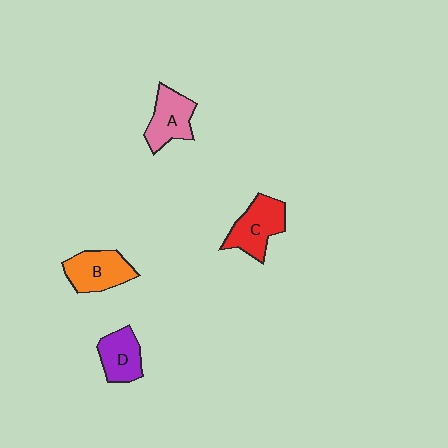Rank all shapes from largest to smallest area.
From largest to smallest: C (red), B (orange), A (pink), D (purple).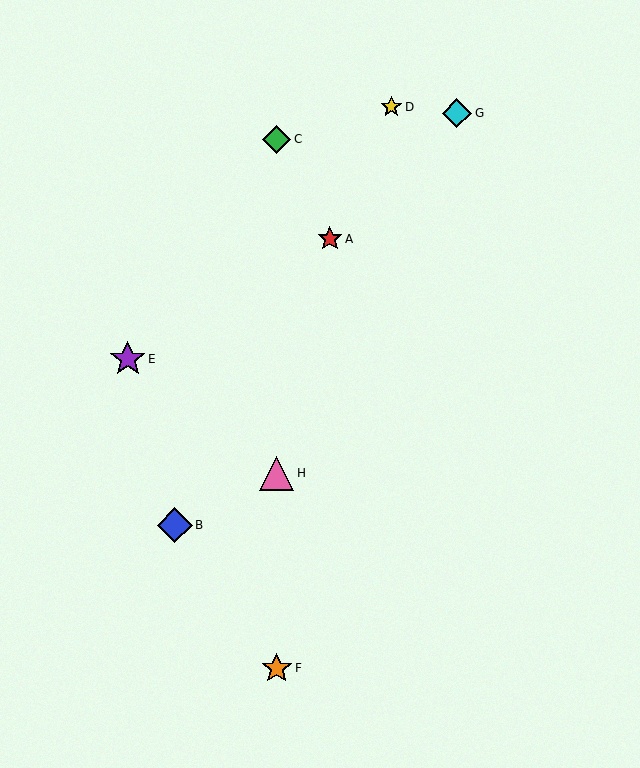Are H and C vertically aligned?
Yes, both are at x≈277.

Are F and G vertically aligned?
No, F is at x≈277 and G is at x≈457.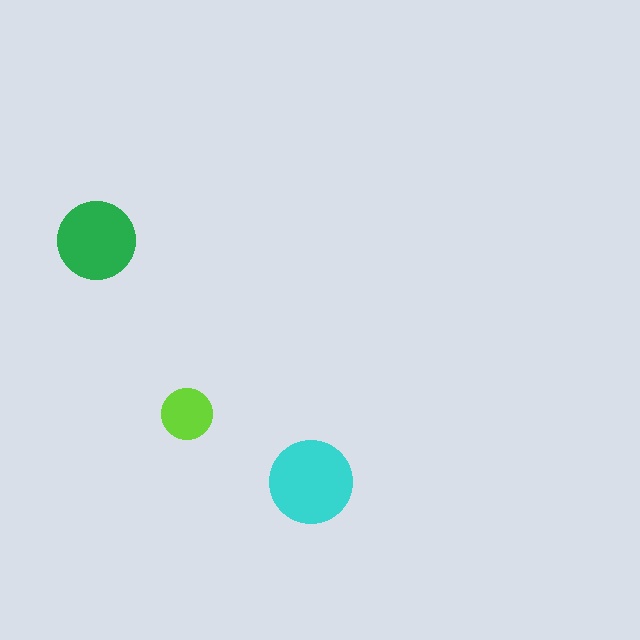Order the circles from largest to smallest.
the cyan one, the green one, the lime one.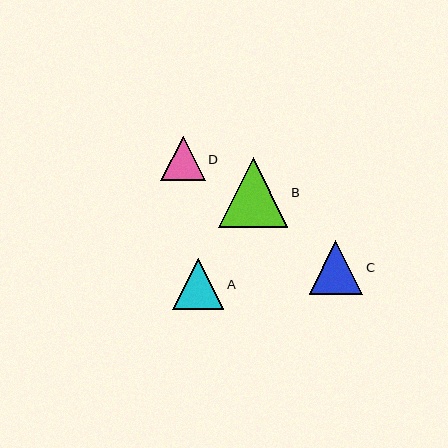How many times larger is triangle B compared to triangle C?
Triangle B is approximately 1.3 times the size of triangle C.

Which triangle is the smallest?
Triangle D is the smallest with a size of approximately 45 pixels.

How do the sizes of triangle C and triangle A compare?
Triangle C and triangle A are approximately the same size.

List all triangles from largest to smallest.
From largest to smallest: B, C, A, D.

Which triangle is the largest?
Triangle B is the largest with a size of approximately 70 pixels.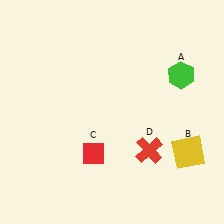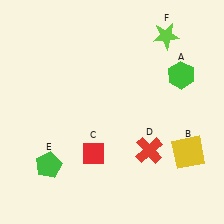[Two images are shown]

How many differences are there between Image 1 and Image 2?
There are 2 differences between the two images.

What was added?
A green pentagon (E), a lime star (F) were added in Image 2.